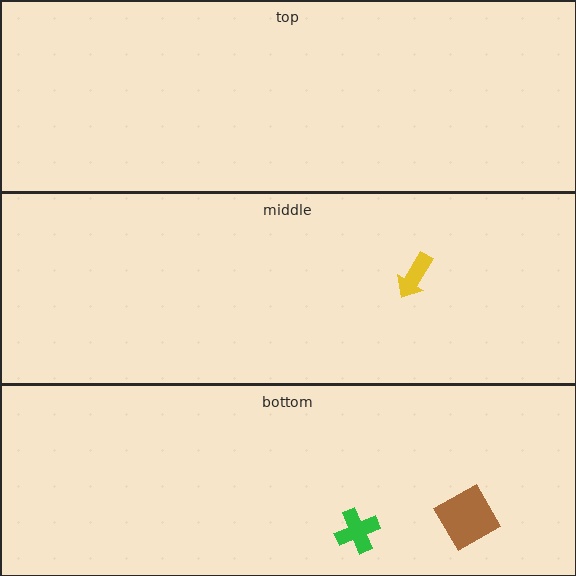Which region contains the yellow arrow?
The middle region.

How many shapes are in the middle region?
1.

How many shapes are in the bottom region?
2.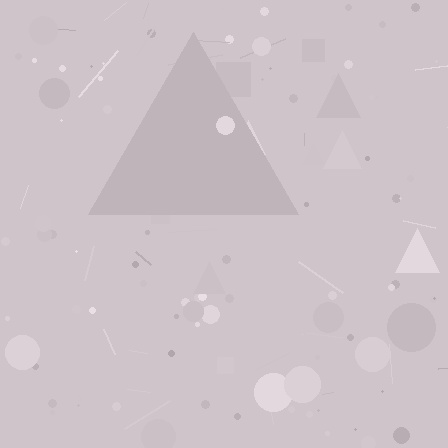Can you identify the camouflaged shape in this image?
The camouflaged shape is a triangle.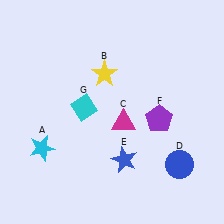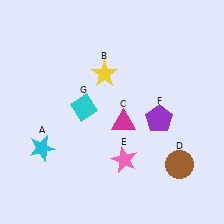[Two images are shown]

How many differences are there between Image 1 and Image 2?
There are 2 differences between the two images.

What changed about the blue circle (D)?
In Image 1, D is blue. In Image 2, it changed to brown.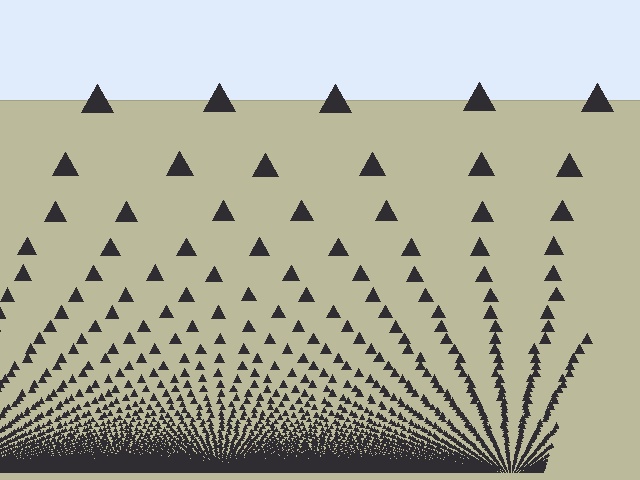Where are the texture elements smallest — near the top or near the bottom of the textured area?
Near the bottom.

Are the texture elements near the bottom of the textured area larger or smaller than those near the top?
Smaller. The gradient is inverted — elements near the bottom are smaller and denser.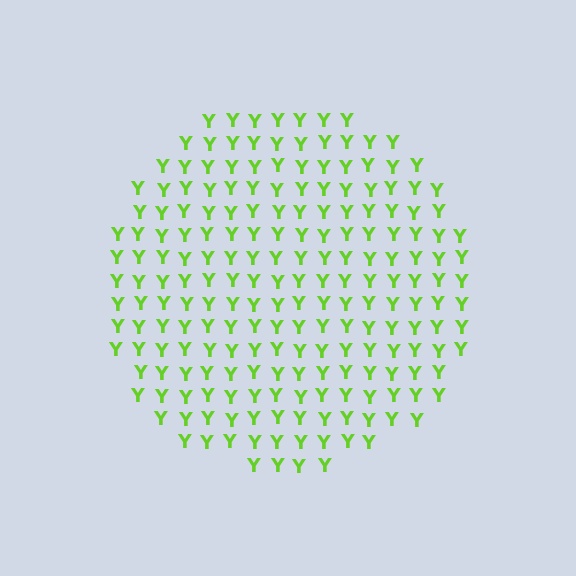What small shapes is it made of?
It is made of small letter Y's.